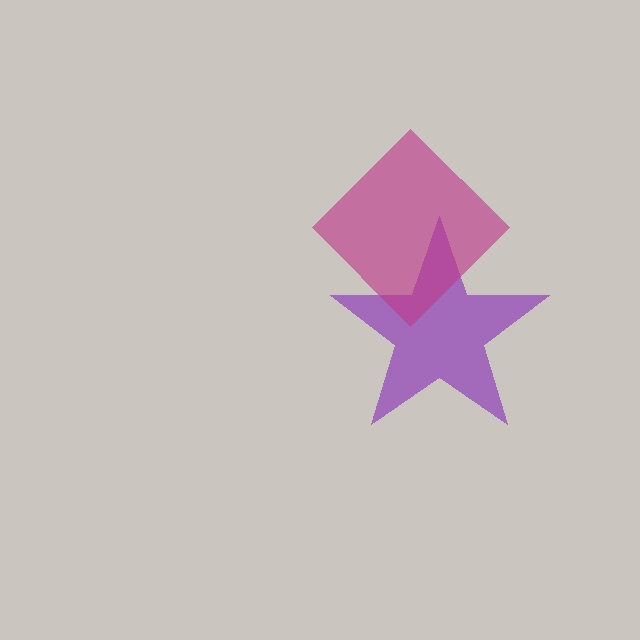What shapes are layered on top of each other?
The layered shapes are: a purple star, a magenta diamond.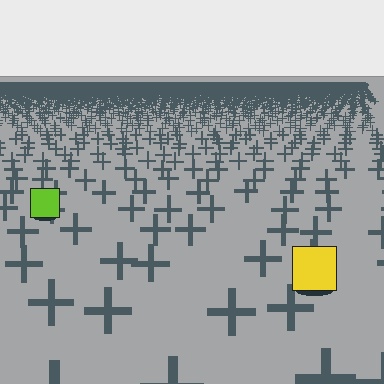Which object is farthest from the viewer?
The lime square is farthest from the viewer. It appears smaller and the ground texture around it is denser.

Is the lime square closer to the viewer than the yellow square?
No. The yellow square is closer — you can tell from the texture gradient: the ground texture is coarser near it.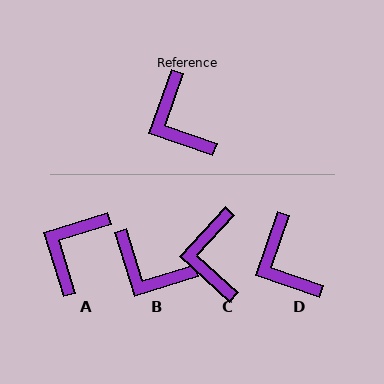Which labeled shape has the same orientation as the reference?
D.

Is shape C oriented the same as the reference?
No, it is off by about 23 degrees.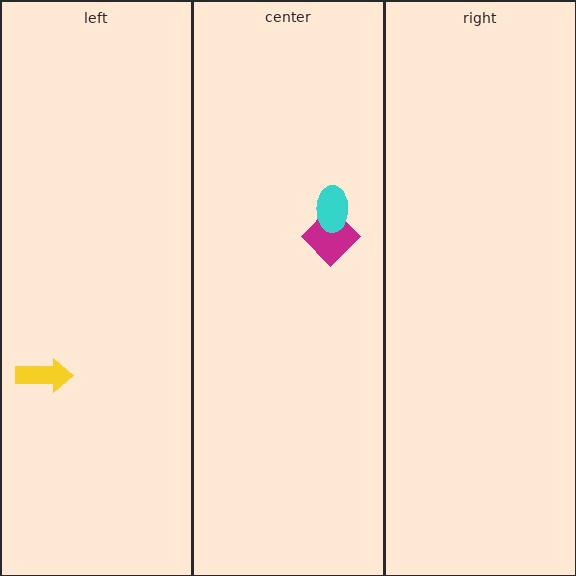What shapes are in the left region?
The yellow arrow.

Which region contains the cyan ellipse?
The center region.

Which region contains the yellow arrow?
The left region.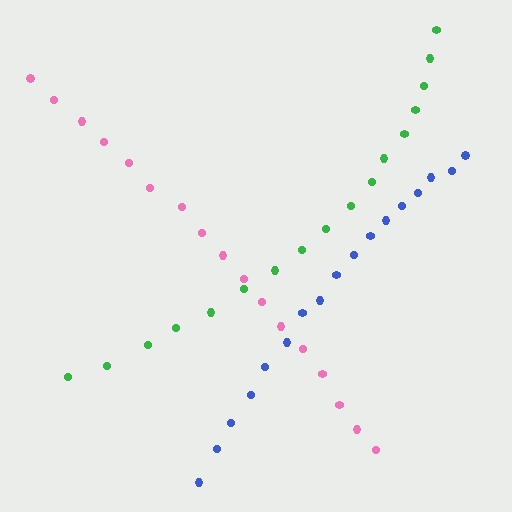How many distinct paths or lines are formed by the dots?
There are 3 distinct paths.